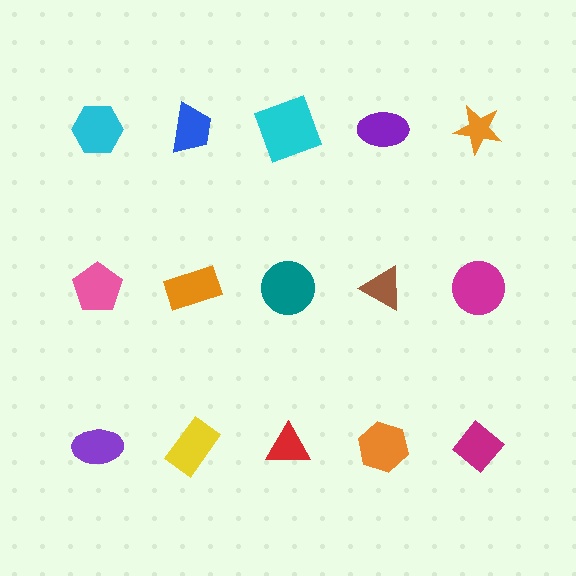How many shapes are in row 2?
5 shapes.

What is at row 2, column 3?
A teal circle.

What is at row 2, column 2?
An orange rectangle.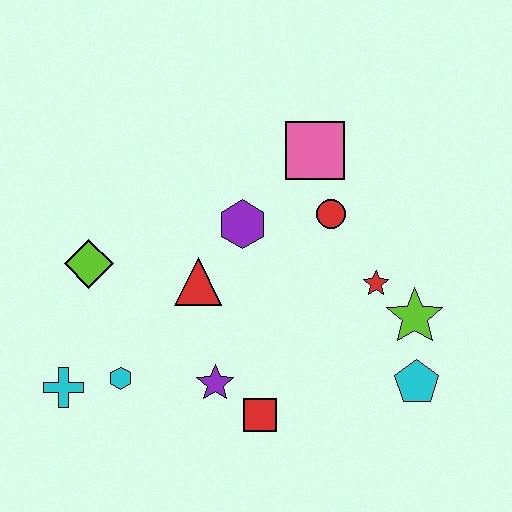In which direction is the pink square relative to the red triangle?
The pink square is above the red triangle.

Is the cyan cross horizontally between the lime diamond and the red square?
No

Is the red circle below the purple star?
No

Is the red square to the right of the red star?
No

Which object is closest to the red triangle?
The purple hexagon is closest to the red triangle.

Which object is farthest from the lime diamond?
The cyan pentagon is farthest from the lime diamond.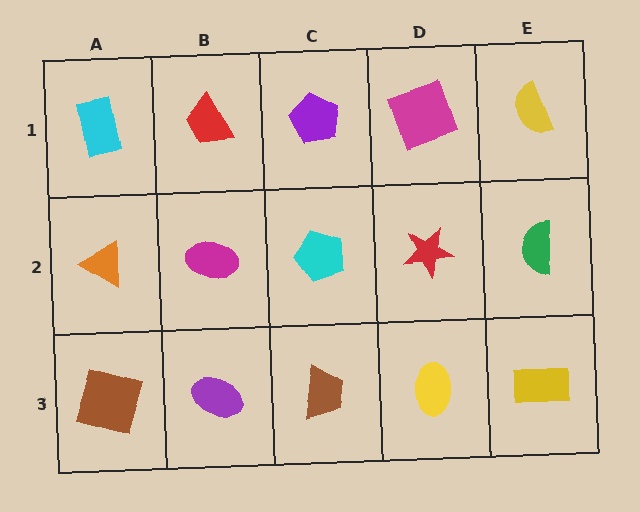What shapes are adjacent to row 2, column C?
A purple pentagon (row 1, column C), a brown trapezoid (row 3, column C), a magenta ellipse (row 2, column B), a red star (row 2, column D).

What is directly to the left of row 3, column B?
A brown square.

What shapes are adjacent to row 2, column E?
A yellow semicircle (row 1, column E), a yellow rectangle (row 3, column E), a red star (row 2, column D).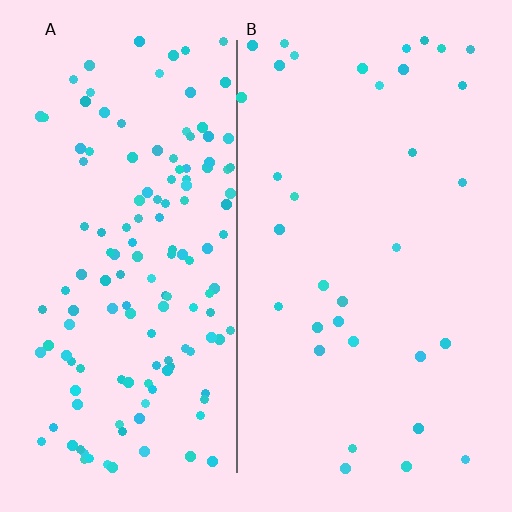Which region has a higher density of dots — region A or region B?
A (the left).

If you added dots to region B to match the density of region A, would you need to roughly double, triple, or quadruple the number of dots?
Approximately quadruple.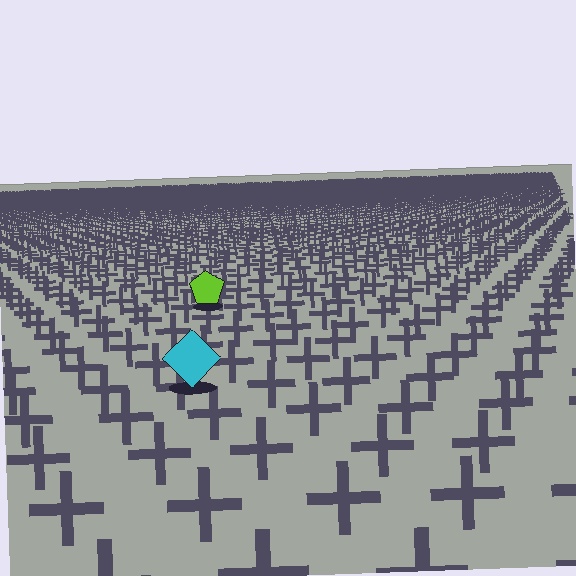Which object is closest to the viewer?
The cyan diamond is closest. The texture marks near it are larger and more spread out.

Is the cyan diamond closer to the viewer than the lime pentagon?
Yes. The cyan diamond is closer — you can tell from the texture gradient: the ground texture is coarser near it.